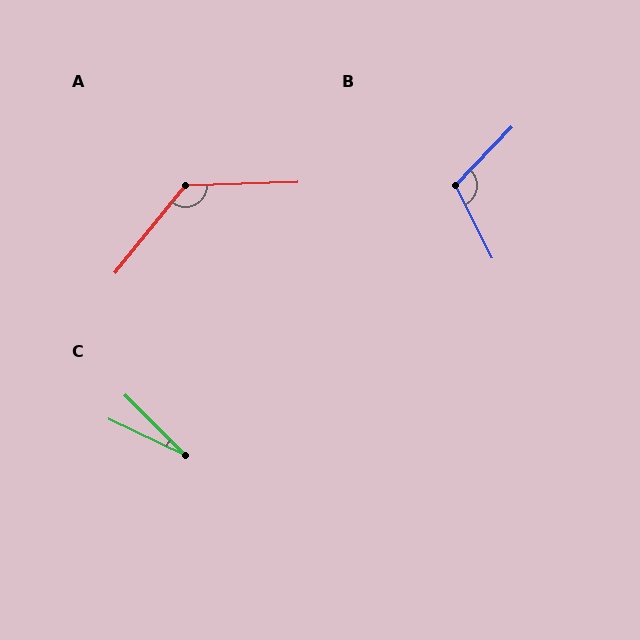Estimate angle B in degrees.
Approximately 109 degrees.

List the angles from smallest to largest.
C (19°), B (109°), A (131°).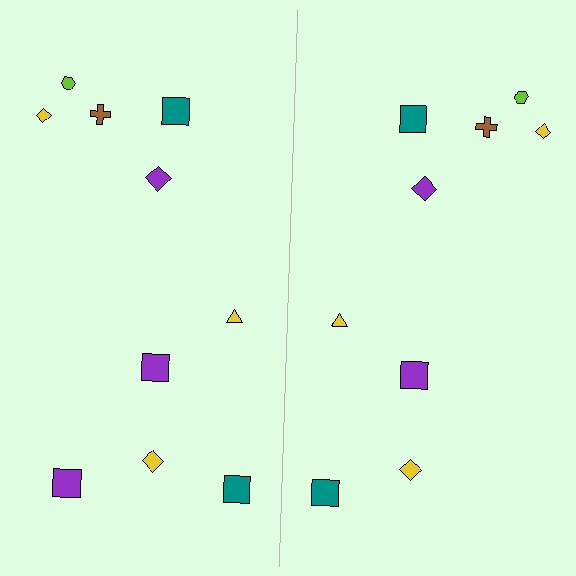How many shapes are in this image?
There are 19 shapes in this image.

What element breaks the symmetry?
A purple square is missing from the right side.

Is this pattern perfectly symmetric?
No, the pattern is not perfectly symmetric. A purple square is missing from the right side.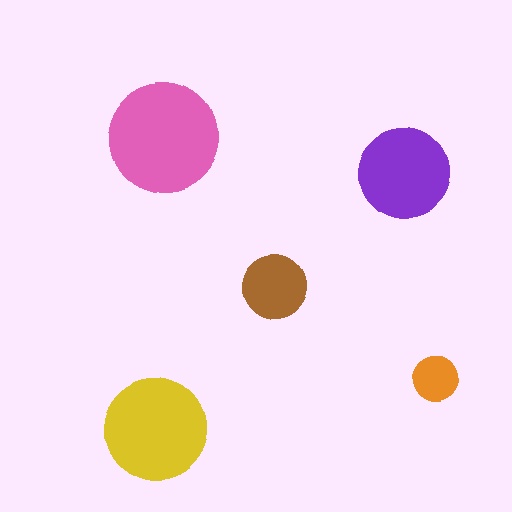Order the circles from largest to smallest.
the pink one, the yellow one, the purple one, the brown one, the orange one.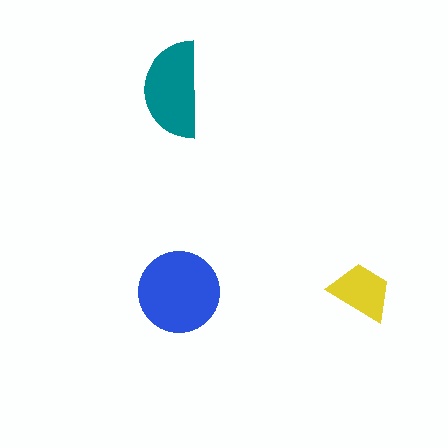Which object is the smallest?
The yellow trapezoid.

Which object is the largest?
The blue circle.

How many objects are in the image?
There are 3 objects in the image.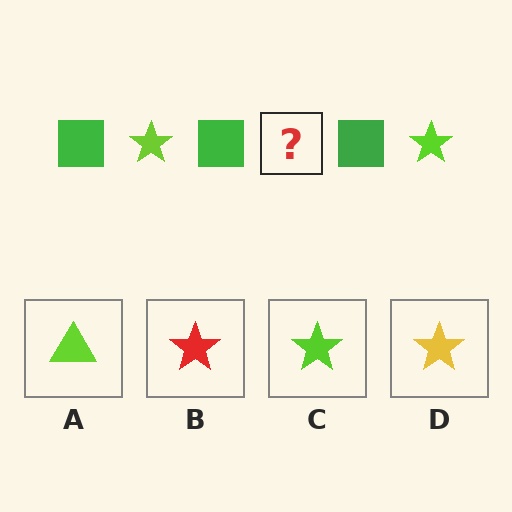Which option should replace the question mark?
Option C.